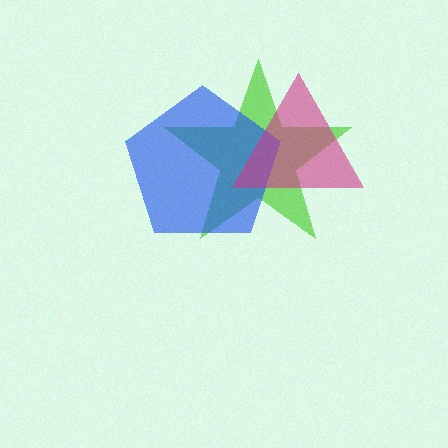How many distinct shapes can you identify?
There are 3 distinct shapes: a lime star, a blue pentagon, a magenta triangle.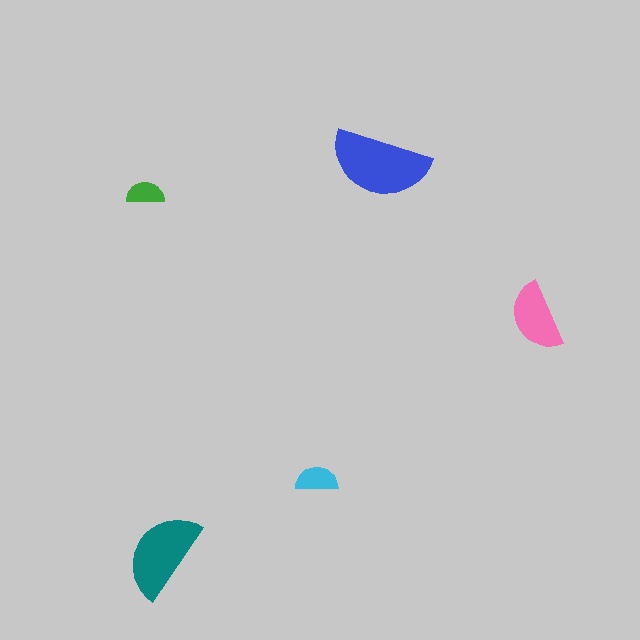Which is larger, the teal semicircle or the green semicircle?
The teal one.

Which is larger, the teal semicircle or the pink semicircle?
The teal one.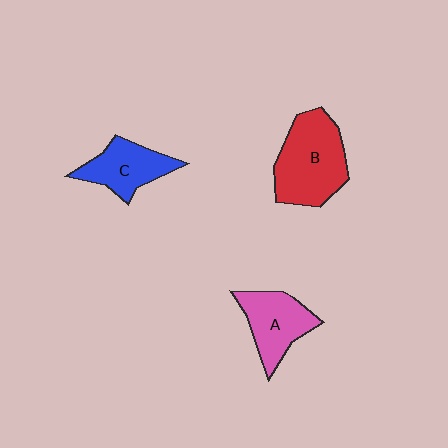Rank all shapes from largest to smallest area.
From largest to smallest: B (red), A (pink), C (blue).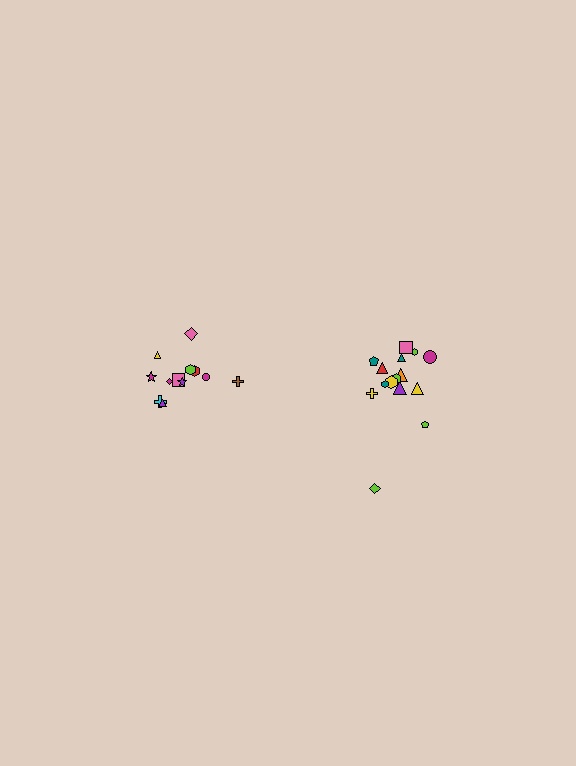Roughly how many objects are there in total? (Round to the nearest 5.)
Roughly 25 objects in total.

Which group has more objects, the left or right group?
The right group.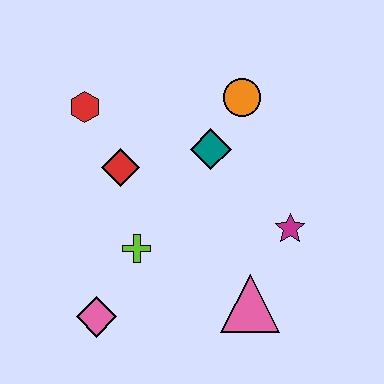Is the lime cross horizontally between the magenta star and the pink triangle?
No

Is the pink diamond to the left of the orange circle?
Yes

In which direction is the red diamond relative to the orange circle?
The red diamond is to the left of the orange circle.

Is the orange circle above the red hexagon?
Yes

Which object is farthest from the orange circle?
The pink diamond is farthest from the orange circle.